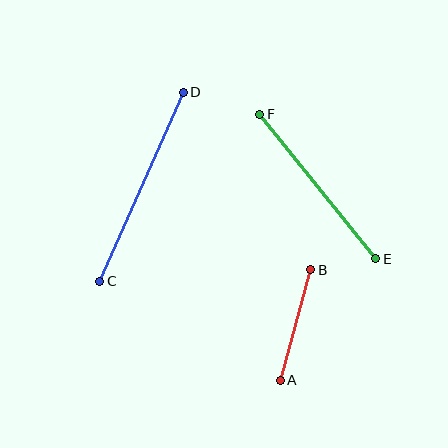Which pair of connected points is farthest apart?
Points C and D are farthest apart.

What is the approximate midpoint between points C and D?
The midpoint is at approximately (142, 187) pixels.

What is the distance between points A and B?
The distance is approximately 115 pixels.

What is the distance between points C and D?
The distance is approximately 207 pixels.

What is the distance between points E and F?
The distance is approximately 186 pixels.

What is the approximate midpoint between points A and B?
The midpoint is at approximately (296, 325) pixels.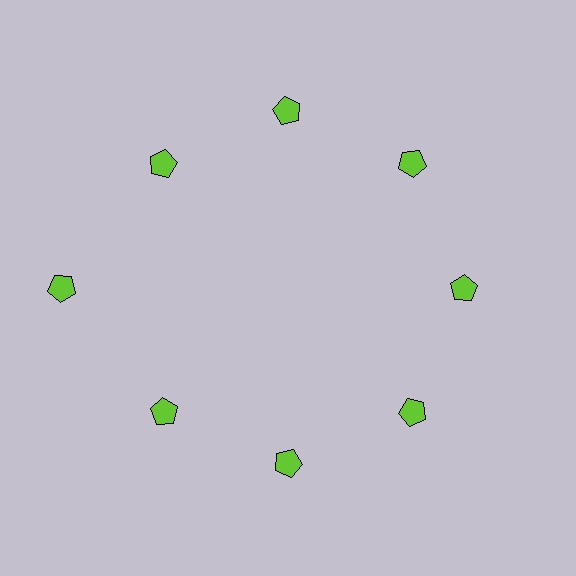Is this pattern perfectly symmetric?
No. The 8 lime pentagons are arranged in a ring, but one element near the 9 o'clock position is pushed outward from the center, breaking the 8-fold rotational symmetry.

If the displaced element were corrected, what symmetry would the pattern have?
It would have 8-fold rotational symmetry — the pattern would map onto itself every 45 degrees.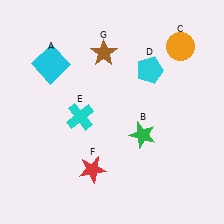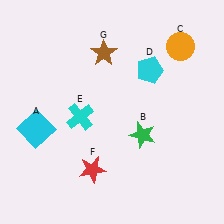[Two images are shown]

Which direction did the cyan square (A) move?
The cyan square (A) moved down.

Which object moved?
The cyan square (A) moved down.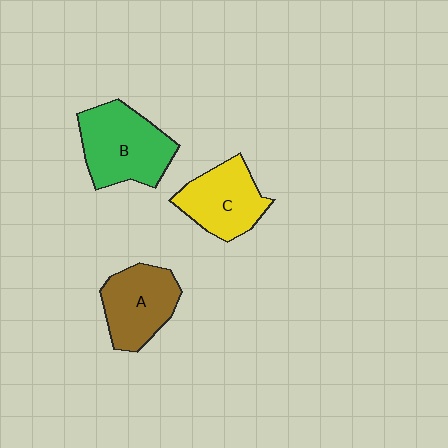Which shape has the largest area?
Shape B (green).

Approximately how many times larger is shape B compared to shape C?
Approximately 1.3 times.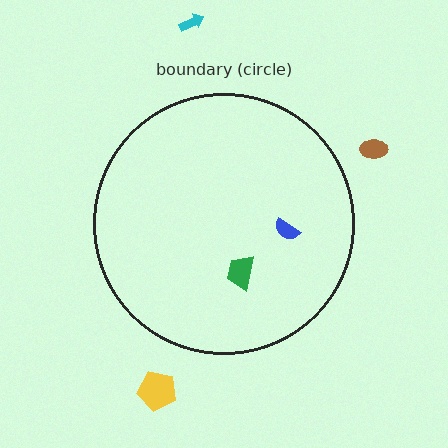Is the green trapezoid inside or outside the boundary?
Inside.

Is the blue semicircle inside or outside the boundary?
Inside.